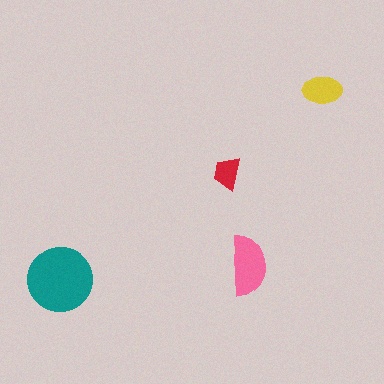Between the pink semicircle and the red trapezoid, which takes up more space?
The pink semicircle.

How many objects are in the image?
There are 4 objects in the image.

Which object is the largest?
The teal circle.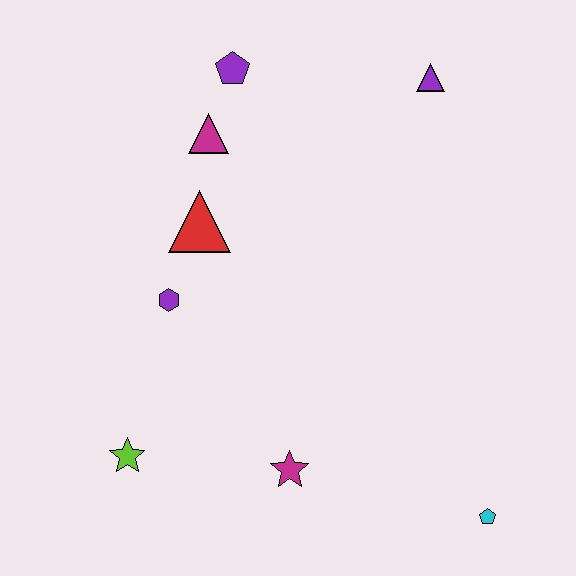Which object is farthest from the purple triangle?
The lime star is farthest from the purple triangle.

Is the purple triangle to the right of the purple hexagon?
Yes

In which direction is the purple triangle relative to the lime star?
The purple triangle is above the lime star.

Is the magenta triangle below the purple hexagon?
No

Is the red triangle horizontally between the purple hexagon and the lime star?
No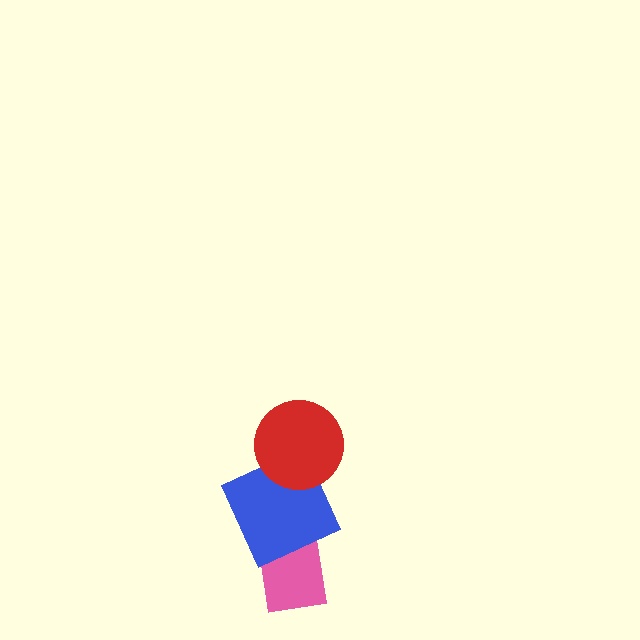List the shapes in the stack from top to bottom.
From top to bottom: the red circle, the blue square, the pink rectangle.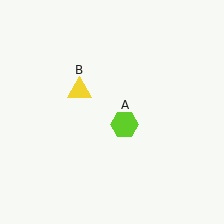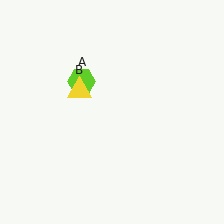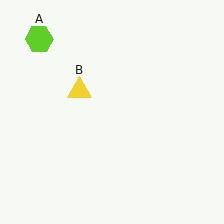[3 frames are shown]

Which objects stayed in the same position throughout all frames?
Yellow triangle (object B) remained stationary.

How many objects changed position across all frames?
1 object changed position: lime hexagon (object A).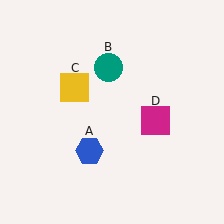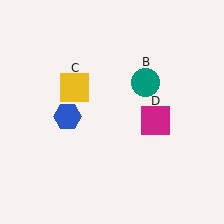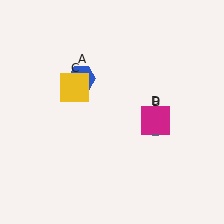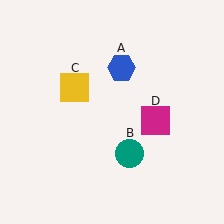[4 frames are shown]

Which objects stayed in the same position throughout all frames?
Yellow square (object C) and magenta square (object D) remained stationary.